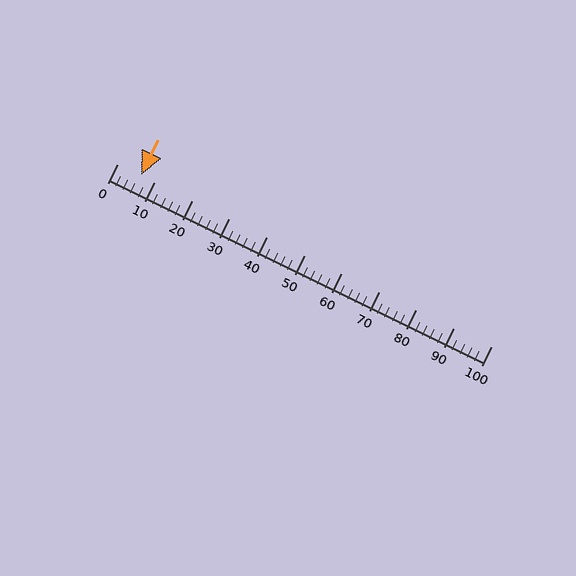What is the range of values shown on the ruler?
The ruler shows values from 0 to 100.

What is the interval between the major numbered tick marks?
The major tick marks are spaced 10 units apart.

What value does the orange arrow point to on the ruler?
The orange arrow points to approximately 6.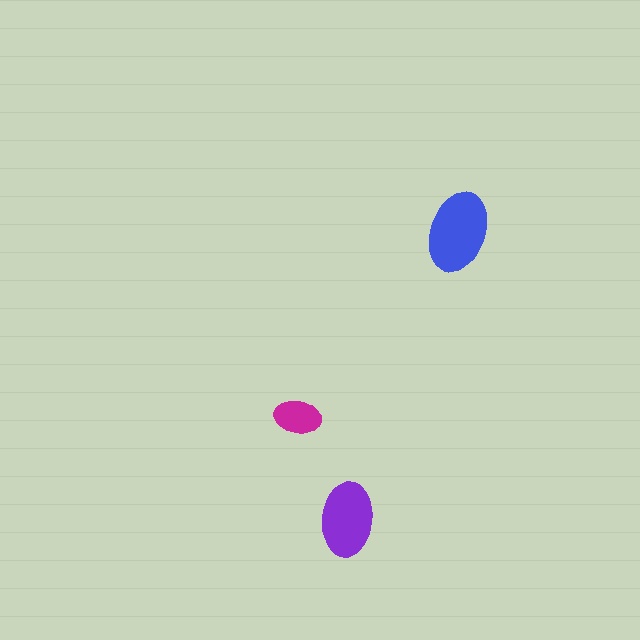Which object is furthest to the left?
The magenta ellipse is leftmost.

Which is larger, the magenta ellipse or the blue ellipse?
The blue one.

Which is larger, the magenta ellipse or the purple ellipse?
The purple one.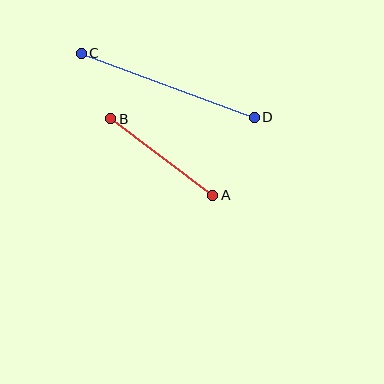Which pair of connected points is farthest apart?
Points C and D are farthest apart.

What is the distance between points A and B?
The distance is approximately 127 pixels.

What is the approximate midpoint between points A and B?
The midpoint is at approximately (162, 157) pixels.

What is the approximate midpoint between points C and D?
The midpoint is at approximately (168, 85) pixels.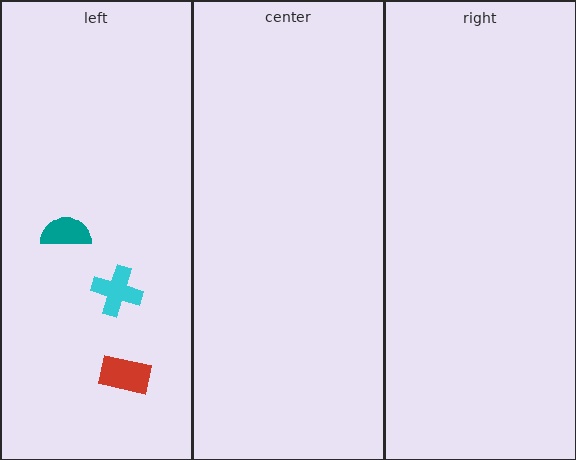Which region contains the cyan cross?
The left region.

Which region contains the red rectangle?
The left region.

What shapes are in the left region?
The red rectangle, the cyan cross, the teal semicircle.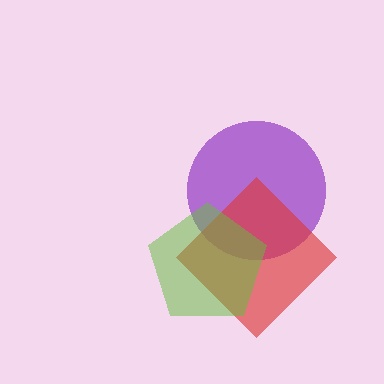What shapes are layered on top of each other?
The layered shapes are: a purple circle, a red diamond, a lime pentagon.